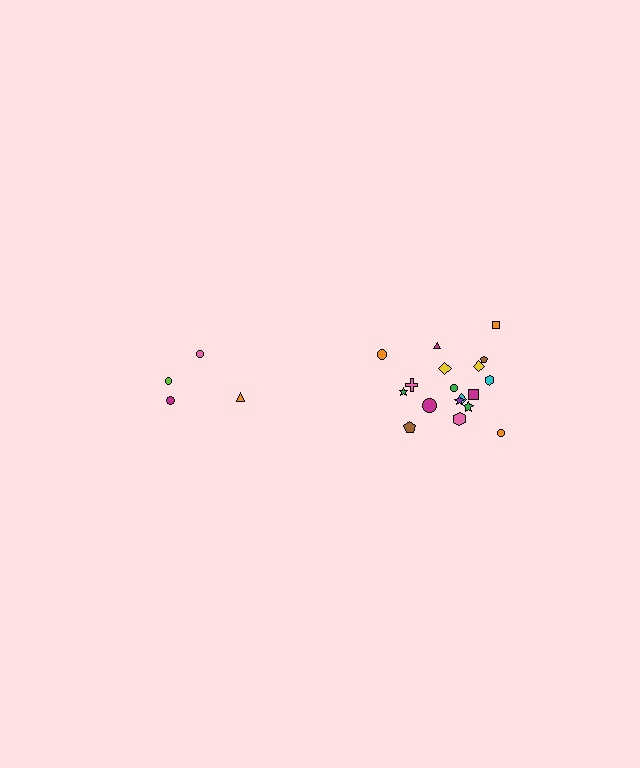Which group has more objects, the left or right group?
The right group.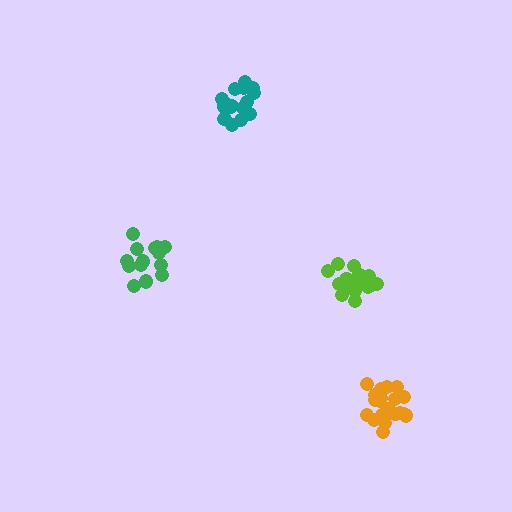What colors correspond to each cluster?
The clusters are colored: green, orange, teal, lime.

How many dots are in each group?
Group 1: 15 dots, Group 2: 20 dots, Group 3: 18 dots, Group 4: 16 dots (69 total).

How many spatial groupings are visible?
There are 4 spatial groupings.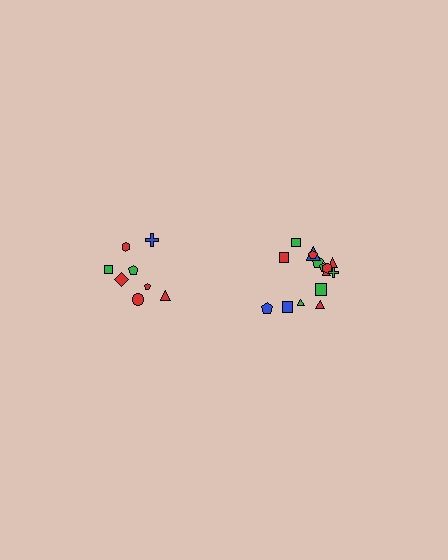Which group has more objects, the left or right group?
The right group.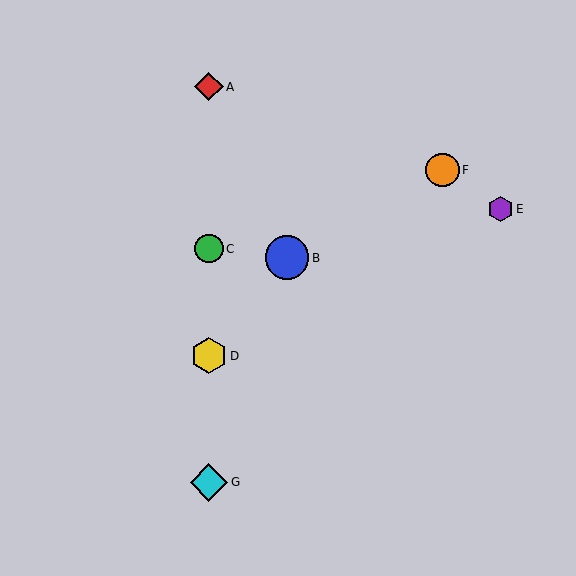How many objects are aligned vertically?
4 objects (A, C, D, G) are aligned vertically.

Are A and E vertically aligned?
No, A is at x≈209 and E is at x≈500.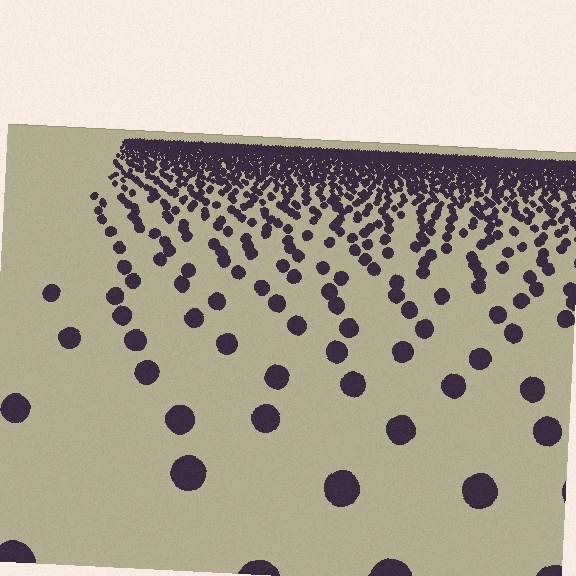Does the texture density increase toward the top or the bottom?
Density increases toward the top.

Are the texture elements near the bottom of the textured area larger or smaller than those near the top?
Larger. Near the bottom, elements are closer to the viewer and appear at a bigger on-screen size.